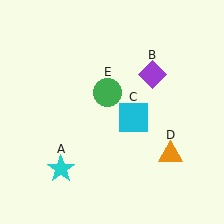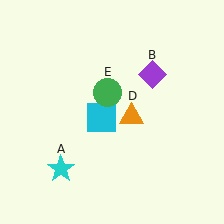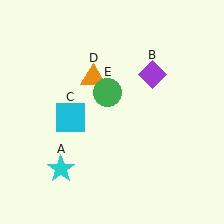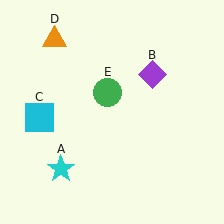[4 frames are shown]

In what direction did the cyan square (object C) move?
The cyan square (object C) moved left.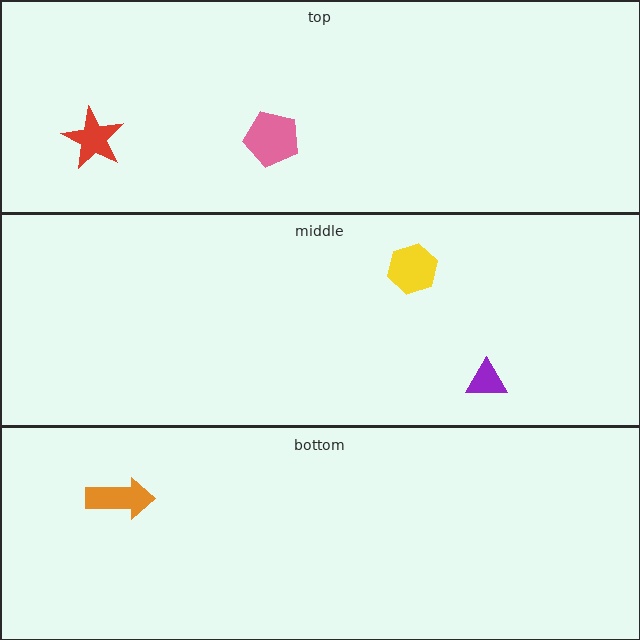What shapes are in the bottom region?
The orange arrow.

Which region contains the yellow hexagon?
The middle region.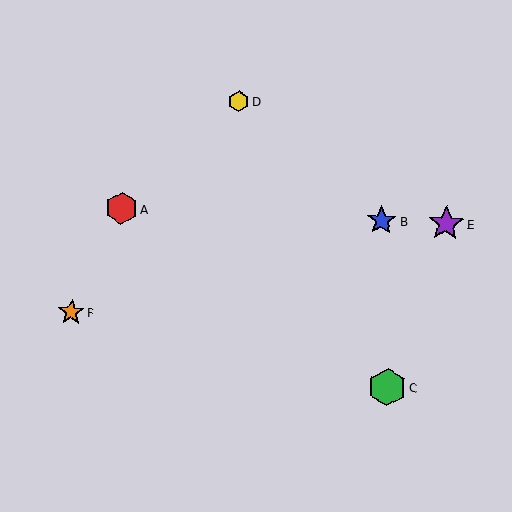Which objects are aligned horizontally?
Objects A, B, E are aligned horizontally.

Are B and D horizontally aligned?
No, B is at y≈220 and D is at y≈101.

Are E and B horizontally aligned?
Yes, both are at y≈223.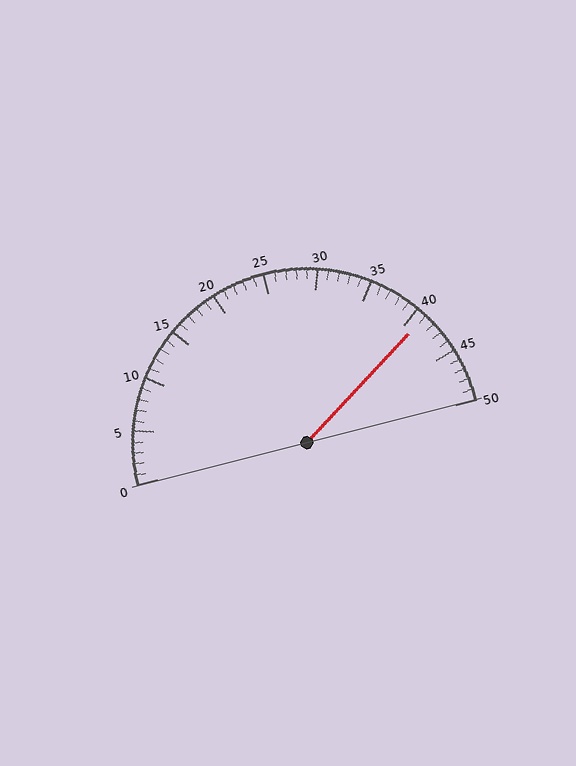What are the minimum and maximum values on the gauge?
The gauge ranges from 0 to 50.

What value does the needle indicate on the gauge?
The needle indicates approximately 41.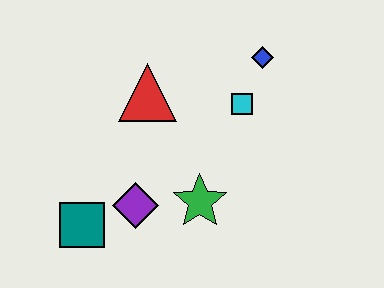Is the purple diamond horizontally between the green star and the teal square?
Yes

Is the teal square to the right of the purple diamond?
No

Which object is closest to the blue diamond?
The cyan square is closest to the blue diamond.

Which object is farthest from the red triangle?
The teal square is farthest from the red triangle.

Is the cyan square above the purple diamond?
Yes